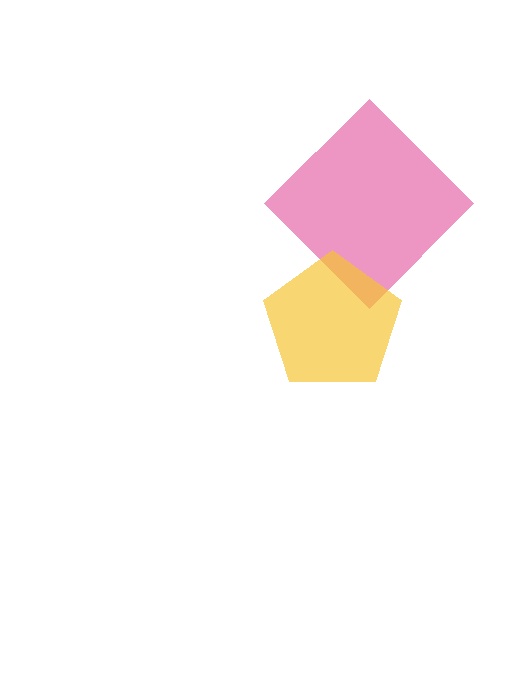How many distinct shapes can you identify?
There are 2 distinct shapes: a pink diamond, a yellow pentagon.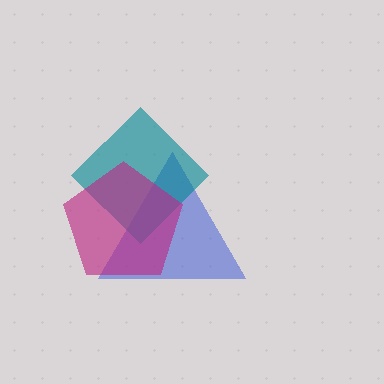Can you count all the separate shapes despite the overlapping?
Yes, there are 3 separate shapes.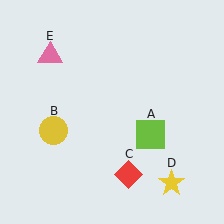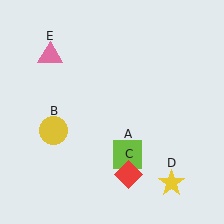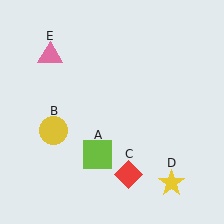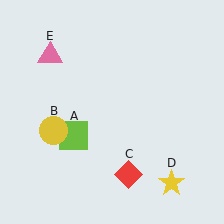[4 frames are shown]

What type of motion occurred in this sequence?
The lime square (object A) rotated clockwise around the center of the scene.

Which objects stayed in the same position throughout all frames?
Yellow circle (object B) and red diamond (object C) and yellow star (object D) and pink triangle (object E) remained stationary.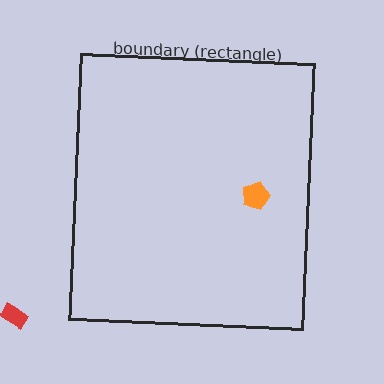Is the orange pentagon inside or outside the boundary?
Inside.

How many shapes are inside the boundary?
1 inside, 1 outside.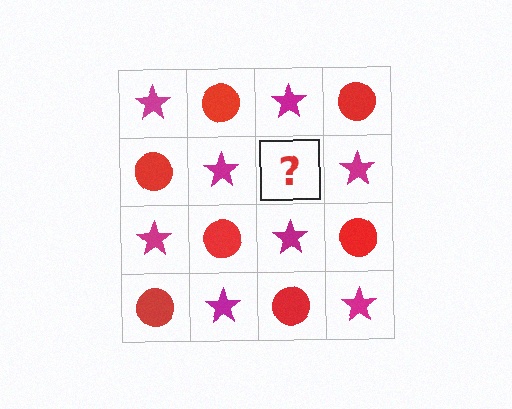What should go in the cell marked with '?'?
The missing cell should contain a red circle.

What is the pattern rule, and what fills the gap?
The rule is that it alternates magenta star and red circle in a checkerboard pattern. The gap should be filled with a red circle.